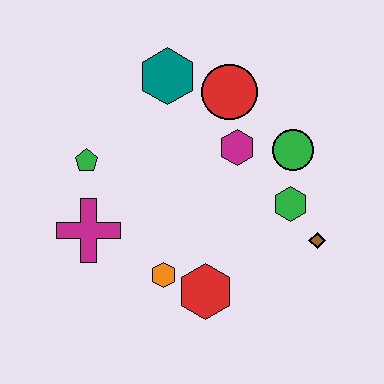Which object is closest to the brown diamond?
The green hexagon is closest to the brown diamond.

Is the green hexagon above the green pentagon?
No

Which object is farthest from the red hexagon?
The teal hexagon is farthest from the red hexagon.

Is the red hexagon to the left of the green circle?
Yes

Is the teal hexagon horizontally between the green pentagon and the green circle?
Yes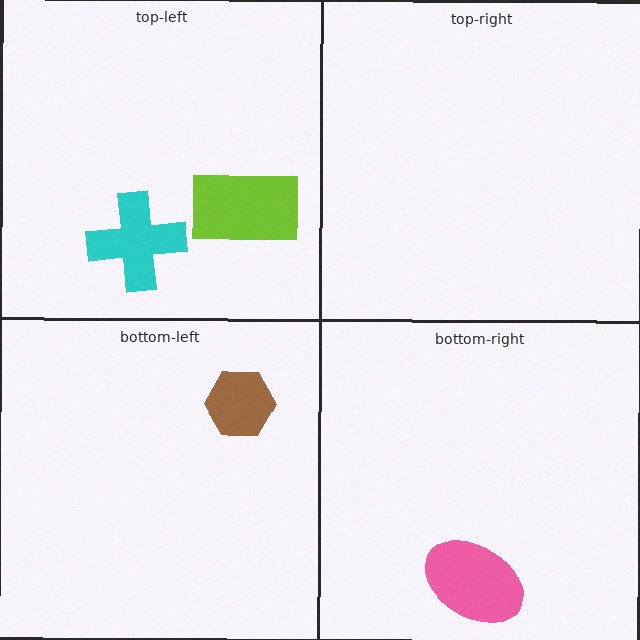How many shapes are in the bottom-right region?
1.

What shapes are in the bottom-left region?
The brown hexagon.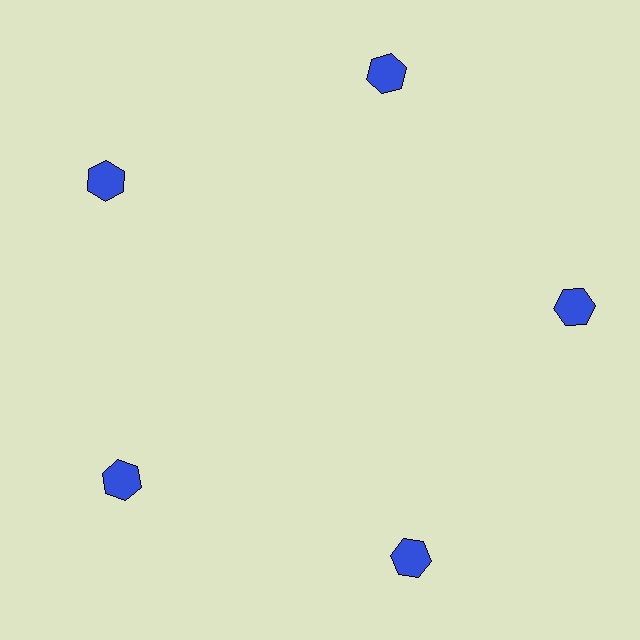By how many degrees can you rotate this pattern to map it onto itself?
The pattern maps onto itself every 72 degrees of rotation.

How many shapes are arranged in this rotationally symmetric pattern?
There are 5 shapes, arranged in 5 groups of 1.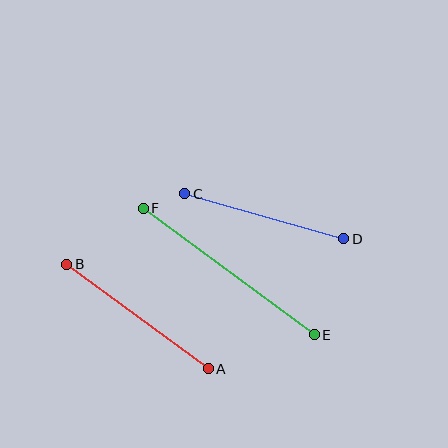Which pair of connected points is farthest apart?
Points E and F are farthest apart.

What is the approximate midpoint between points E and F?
The midpoint is at approximately (229, 271) pixels.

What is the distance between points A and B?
The distance is approximately 176 pixels.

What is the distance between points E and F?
The distance is approximately 212 pixels.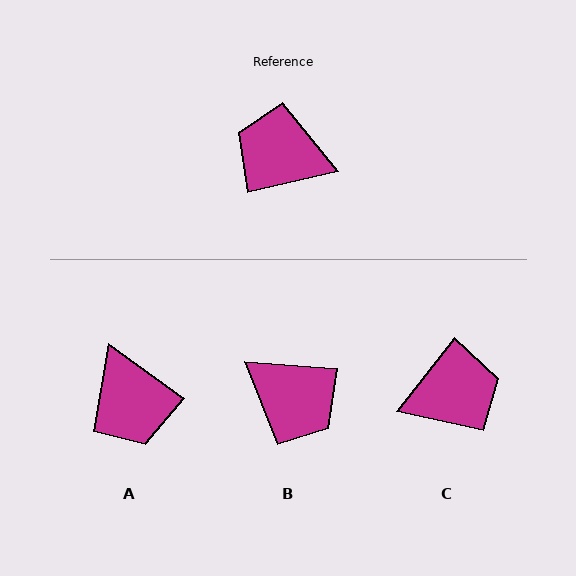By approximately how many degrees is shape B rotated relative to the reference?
Approximately 163 degrees counter-clockwise.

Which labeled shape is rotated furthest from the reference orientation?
B, about 163 degrees away.